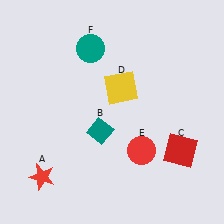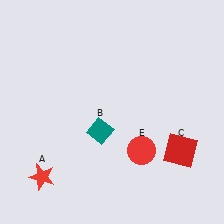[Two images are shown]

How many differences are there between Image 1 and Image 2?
There are 2 differences between the two images.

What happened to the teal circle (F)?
The teal circle (F) was removed in Image 2. It was in the top-left area of Image 1.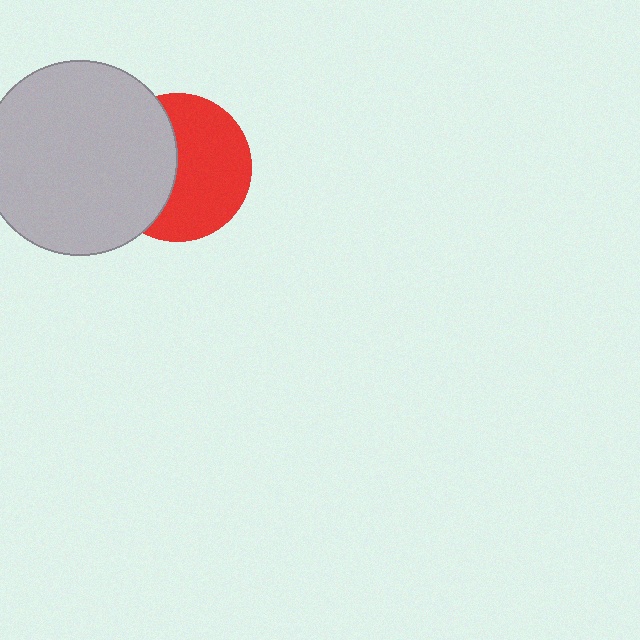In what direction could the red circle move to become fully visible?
The red circle could move right. That would shift it out from behind the light gray circle entirely.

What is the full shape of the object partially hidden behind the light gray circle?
The partially hidden object is a red circle.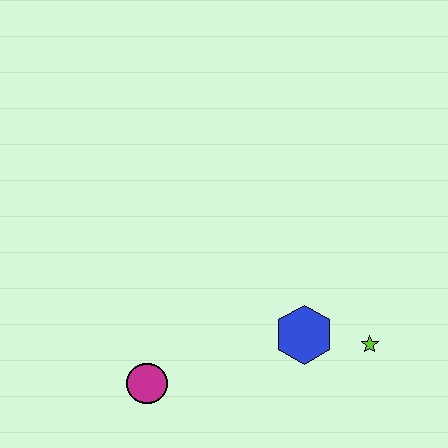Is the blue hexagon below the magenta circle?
No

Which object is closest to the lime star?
The blue hexagon is closest to the lime star.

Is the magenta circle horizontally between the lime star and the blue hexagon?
No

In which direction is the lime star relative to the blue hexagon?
The lime star is to the right of the blue hexagon.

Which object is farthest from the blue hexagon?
The magenta circle is farthest from the blue hexagon.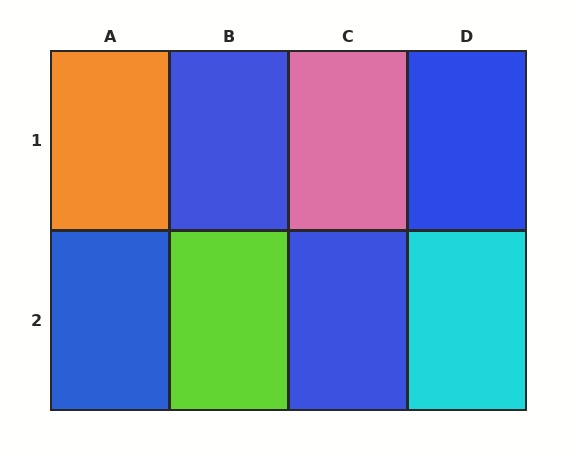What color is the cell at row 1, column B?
Blue.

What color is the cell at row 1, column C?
Pink.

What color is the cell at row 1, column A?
Orange.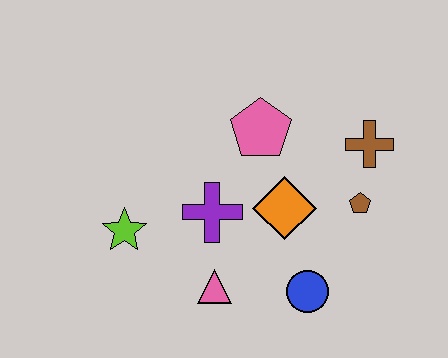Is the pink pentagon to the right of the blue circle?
No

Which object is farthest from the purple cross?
The brown cross is farthest from the purple cross.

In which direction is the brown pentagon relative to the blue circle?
The brown pentagon is above the blue circle.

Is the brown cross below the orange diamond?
No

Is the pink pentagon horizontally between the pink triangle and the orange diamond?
Yes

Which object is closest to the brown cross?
The brown pentagon is closest to the brown cross.